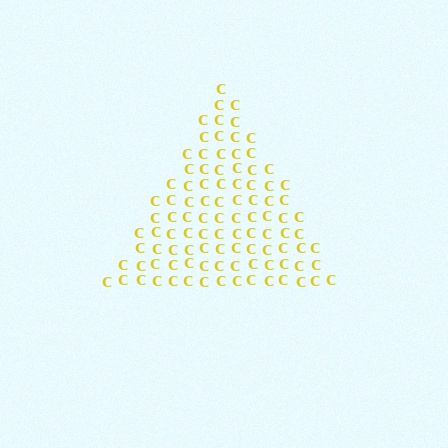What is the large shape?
The large shape is a triangle.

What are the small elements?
The small elements are letter C's.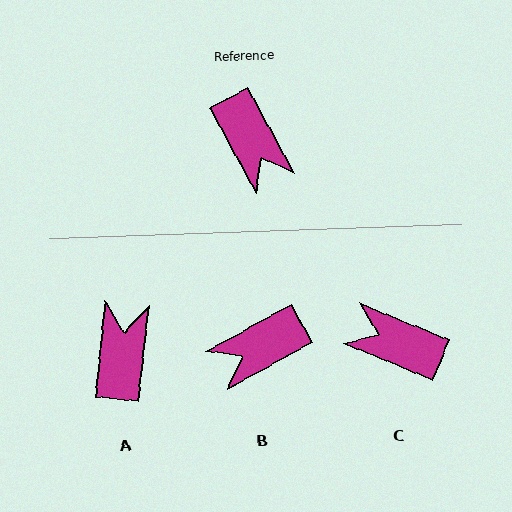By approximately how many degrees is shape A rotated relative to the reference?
Approximately 145 degrees counter-clockwise.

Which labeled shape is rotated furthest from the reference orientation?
A, about 145 degrees away.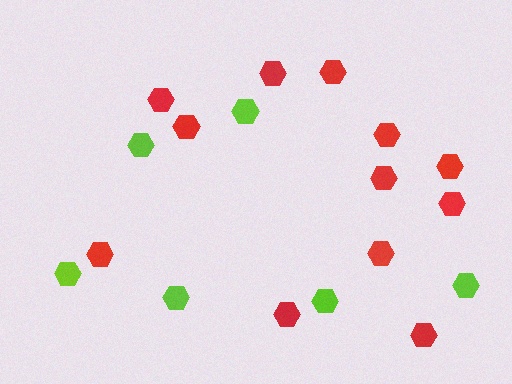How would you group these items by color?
There are 2 groups: one group of lime hexagons (6) and one group of red hexagons (12).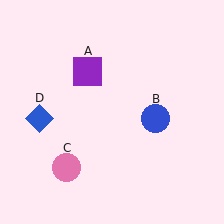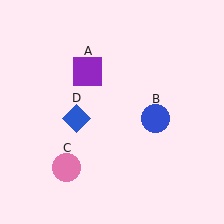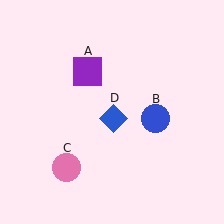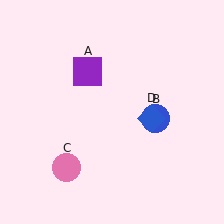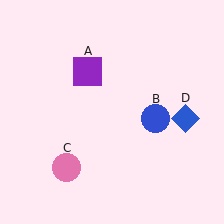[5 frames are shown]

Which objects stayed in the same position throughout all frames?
Purple square (object A) and blue circle (object B) and pink circle (object C) remained stationary.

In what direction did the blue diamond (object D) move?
The blue diamond (object D) moved right.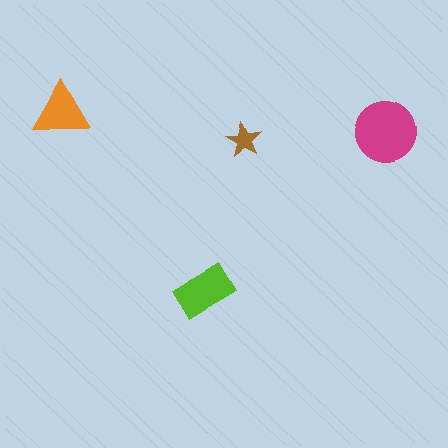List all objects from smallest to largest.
The brown star, the orange triangle, the lime rectangle, the magenta circle.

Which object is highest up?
The orange triangle is topmost.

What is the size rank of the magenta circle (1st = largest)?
1st.